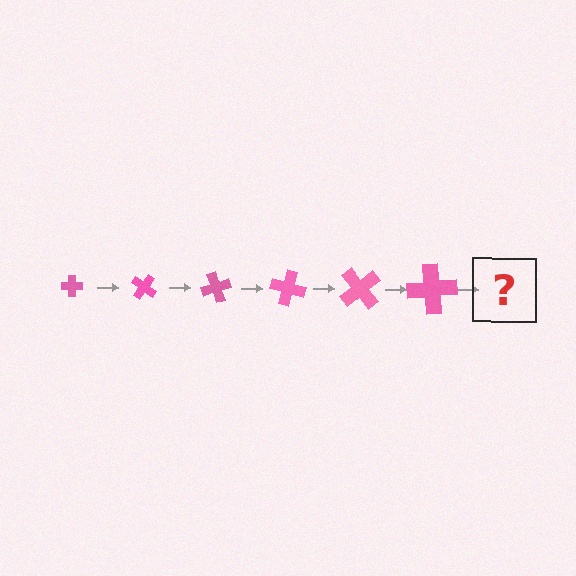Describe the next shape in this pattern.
It should be a cross, larger than the previous one and rotated 210 degrees from the start.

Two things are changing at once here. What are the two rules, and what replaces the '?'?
The two rules are that the cross grows larger each step and it rotates 35 degrees each step. The '?' should be a cross, larger than the previous one and rotated 210 degrees from the start.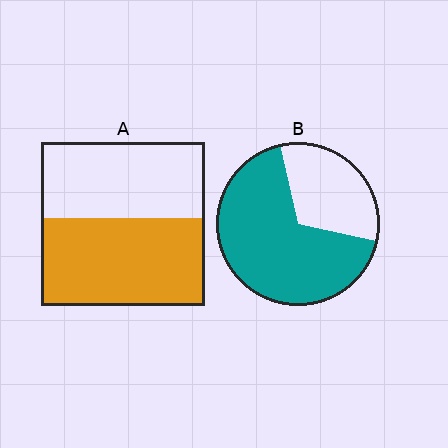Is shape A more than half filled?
Roughly half.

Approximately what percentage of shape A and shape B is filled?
A is approximately 55% and B is approximately 70%.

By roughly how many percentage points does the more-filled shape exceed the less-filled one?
By roughly 15 percentage points (B over A).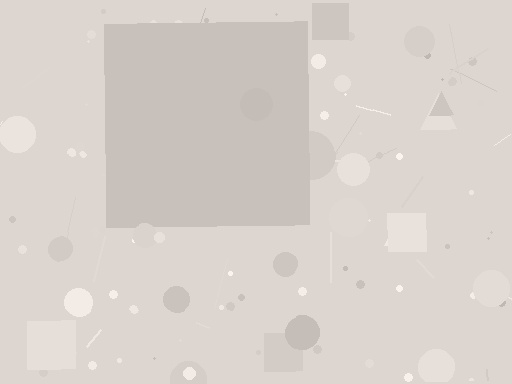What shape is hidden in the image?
A square is hidden in the image.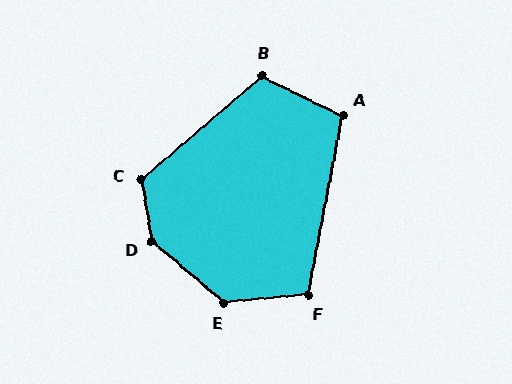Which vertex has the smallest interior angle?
A, at approximately 105 degrees.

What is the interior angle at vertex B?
Approximately 114 degrees (obtuse).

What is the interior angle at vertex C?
Approximately 121 degrees (obtuse).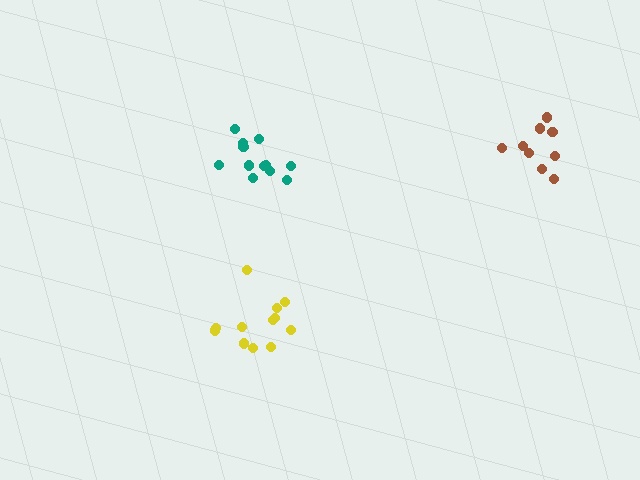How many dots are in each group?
Group 1: 9 dots, Group 2: 12 dots, Group 3: 12 dots (33 total).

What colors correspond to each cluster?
The clusters are colored: brown, yellow, teal.